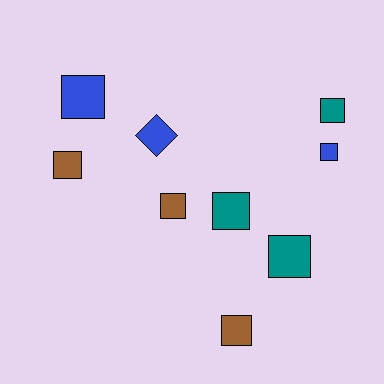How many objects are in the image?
There are 9 objects.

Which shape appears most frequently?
Square, with 8 objects.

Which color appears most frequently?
Blue, with 3 objects.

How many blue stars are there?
There are no blue stars.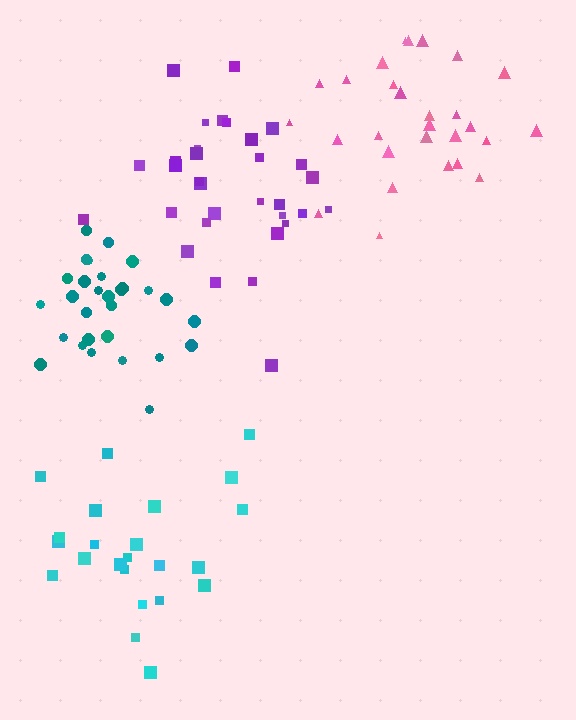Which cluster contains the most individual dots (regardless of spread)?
Purple (32).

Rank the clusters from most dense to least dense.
teal, purple, pink, cyan.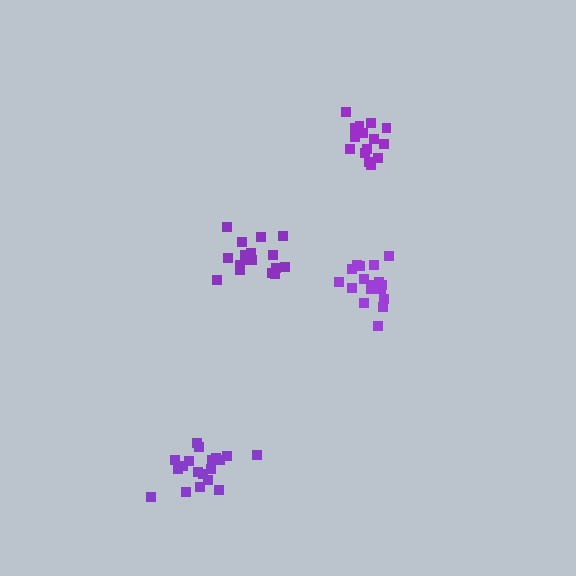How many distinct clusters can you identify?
There are 4 distinct clusters.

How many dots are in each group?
Group 1: 19 dots, Group 2: 16 dots, Group 3: 17 dots, Group 4: 17 dots (69 total).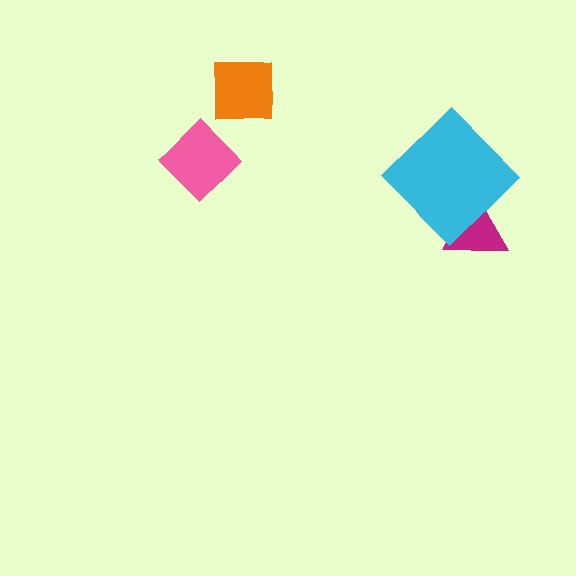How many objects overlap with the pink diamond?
0 objects overlap with the pink diamond.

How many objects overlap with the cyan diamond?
1 object overlaps with the cyan diamond.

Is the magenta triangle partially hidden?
Yes, it is partially covered by another shape.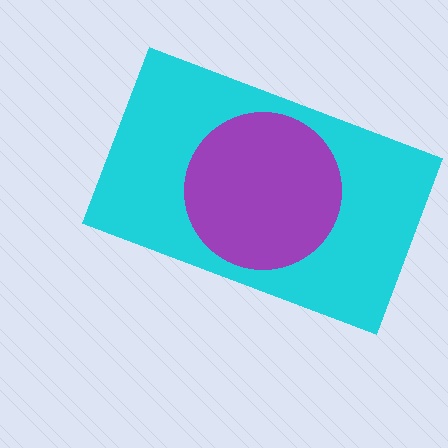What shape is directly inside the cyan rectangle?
The purple circle.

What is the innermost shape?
The purple circle.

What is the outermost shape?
The cyan rectangle.